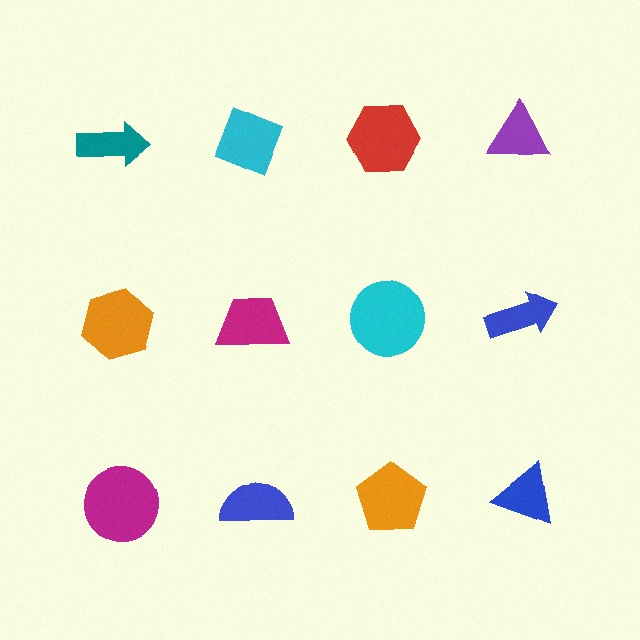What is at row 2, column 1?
An orange hexagon.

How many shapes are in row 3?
4 shapes.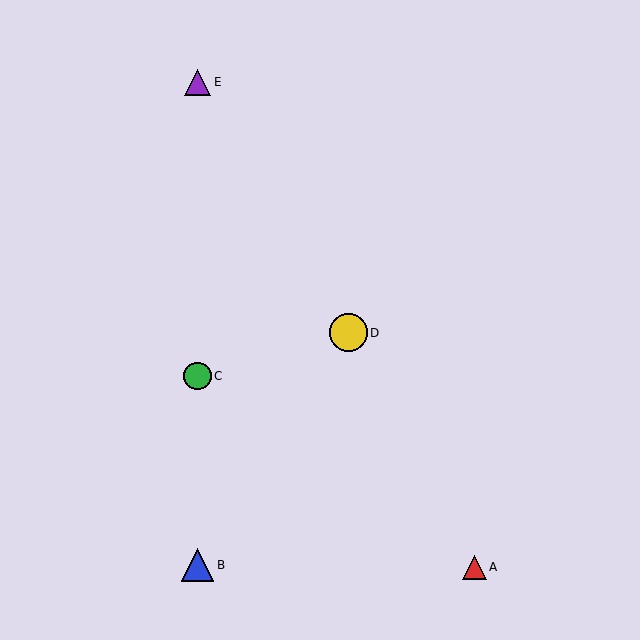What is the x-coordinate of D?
Object D is at x≈348.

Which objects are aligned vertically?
Objects B, C, E are aligned vertically.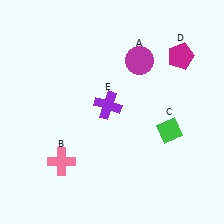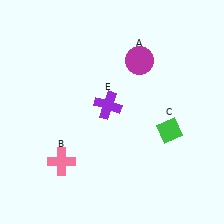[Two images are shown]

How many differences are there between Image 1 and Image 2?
There is 1 difference between the two images.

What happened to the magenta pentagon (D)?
The magenta pentagon (D) was removed in Image 2. It was in the top-right area of Image 1.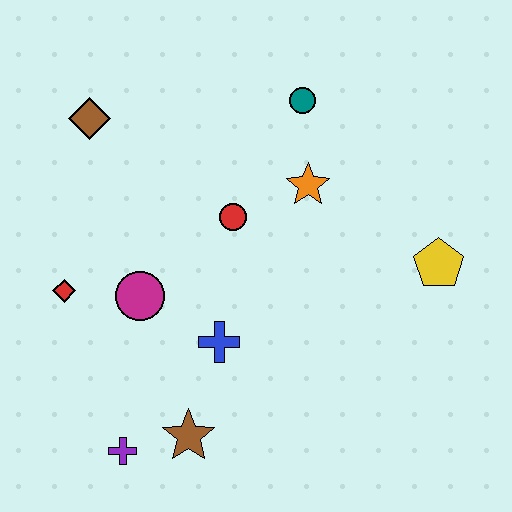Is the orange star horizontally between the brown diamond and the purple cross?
No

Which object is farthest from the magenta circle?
The yellow pentagon is farthest from the magenta circle.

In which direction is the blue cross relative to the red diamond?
The blue cross is to the right of the red diamond.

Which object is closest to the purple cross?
The brown star is closest to the purple cross.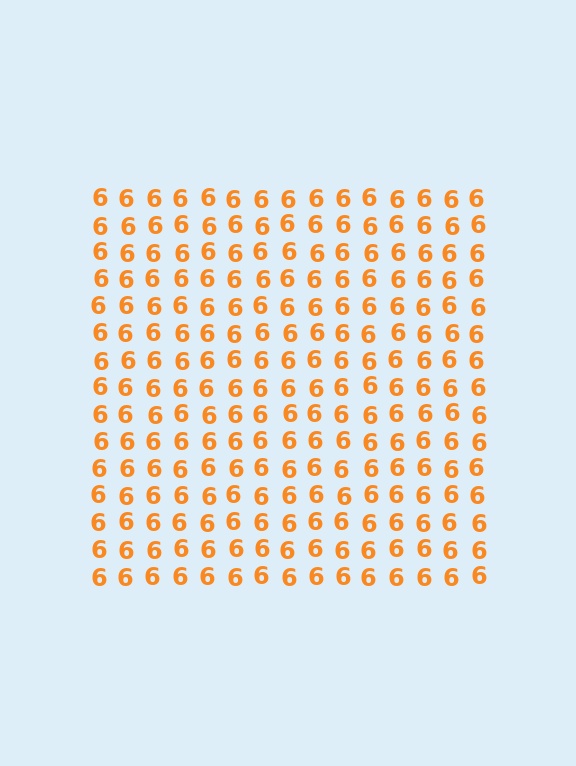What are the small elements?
The small elements are digit 6's.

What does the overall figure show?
The overall figure shows a square.